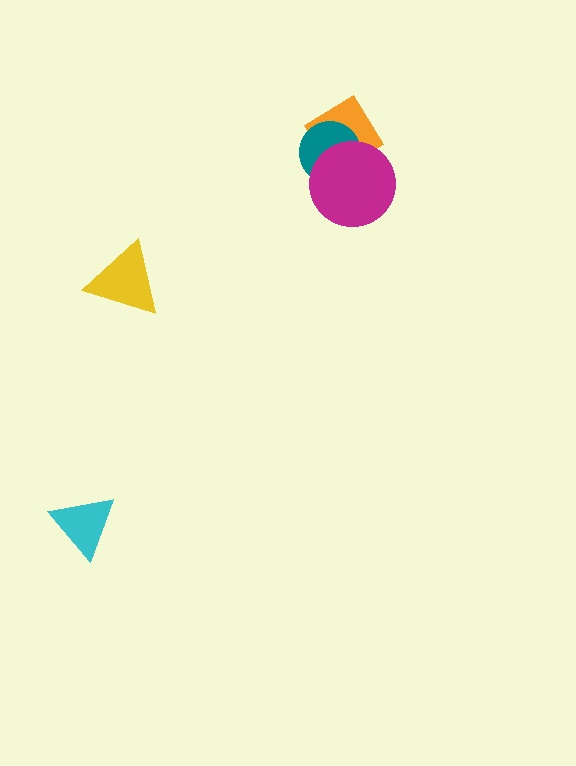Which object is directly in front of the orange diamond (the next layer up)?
The teal circle is directly in front of the orange diamond.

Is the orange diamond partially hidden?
Yes, it is partially covered by another shape.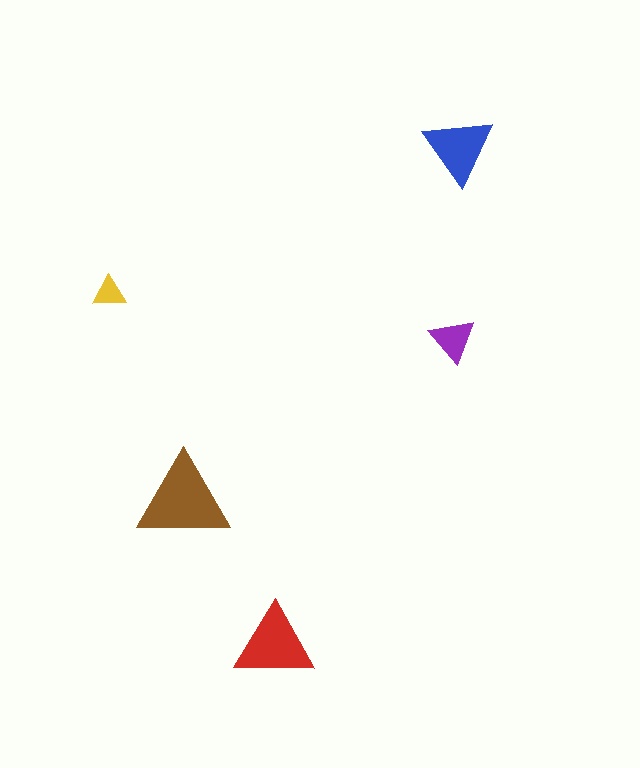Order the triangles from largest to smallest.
the brown one, the red one, the blue one, the purple one, the yellow one.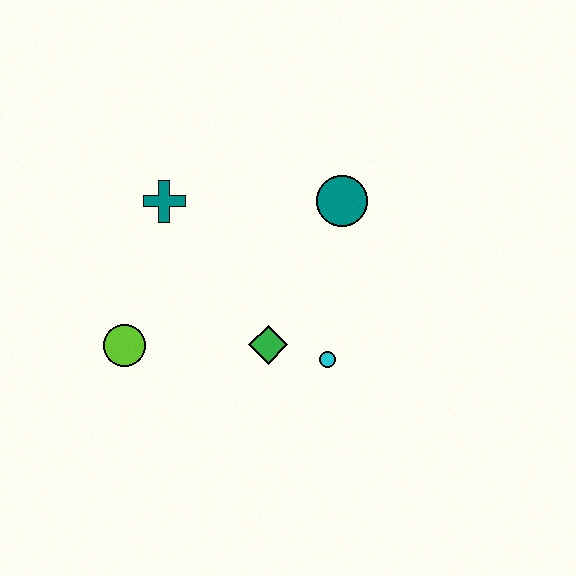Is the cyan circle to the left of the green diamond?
No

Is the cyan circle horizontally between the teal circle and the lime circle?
Yes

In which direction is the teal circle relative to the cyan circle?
The teal circle is above the cyan circle.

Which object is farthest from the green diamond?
The teal cross is farthest from the green diamond.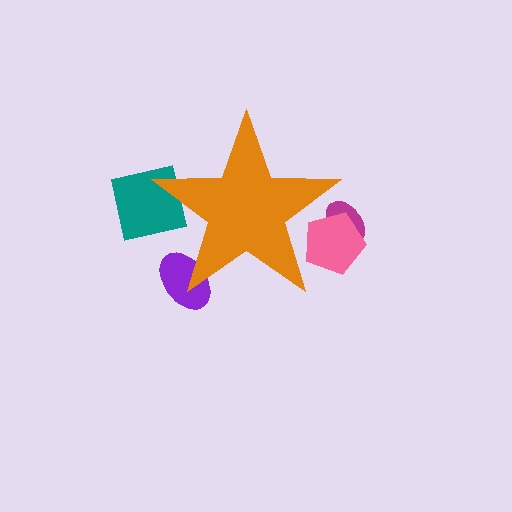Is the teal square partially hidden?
Yes, the teal square is partially hidden behind the orange star.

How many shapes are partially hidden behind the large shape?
4 shapes are partially hidden.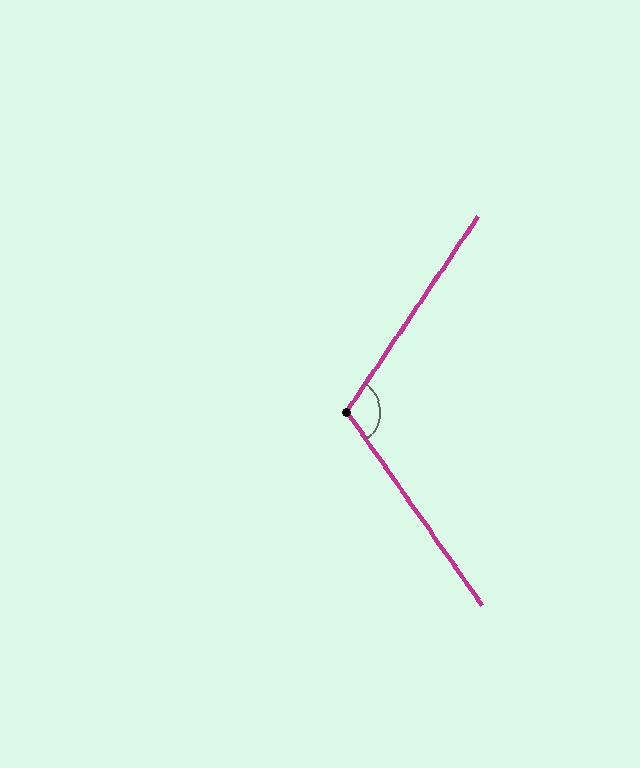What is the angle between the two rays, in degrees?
Approximately 111 degrees.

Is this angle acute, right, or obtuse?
It is obtuse.